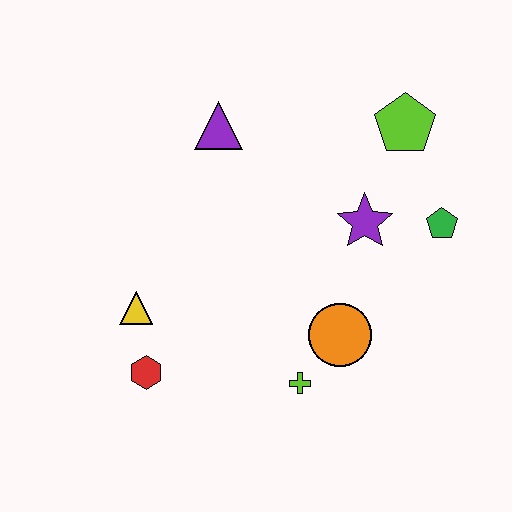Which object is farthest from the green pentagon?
The red hexagon is farthest from the green pentagon.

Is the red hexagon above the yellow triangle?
No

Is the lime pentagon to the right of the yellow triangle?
Yes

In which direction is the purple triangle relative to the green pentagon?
The purple triangle is to the left of the green pentagon.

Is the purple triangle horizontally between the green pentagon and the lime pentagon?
No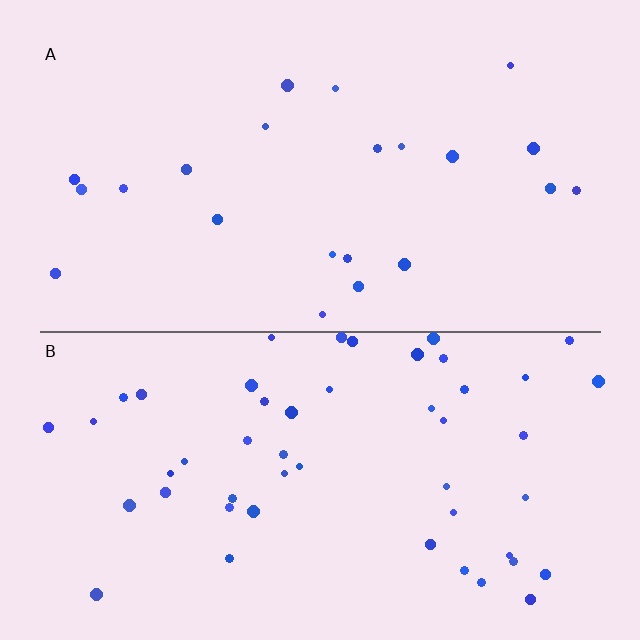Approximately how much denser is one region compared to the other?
Approximately 2.3× — region B over region A.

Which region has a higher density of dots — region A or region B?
B (the bottom).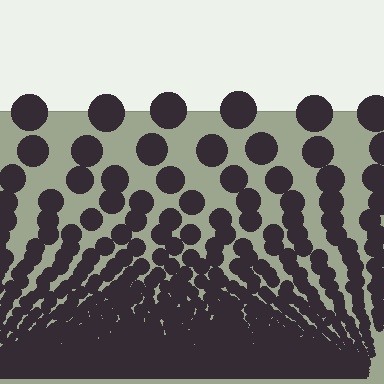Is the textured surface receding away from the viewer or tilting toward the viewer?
The surface appears to tilt toward the viewer. Texture elements get larger and sparser toward the top.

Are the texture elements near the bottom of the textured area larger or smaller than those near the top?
Smaller. The gradient is inverted — elements near the bottom are smaller and denser.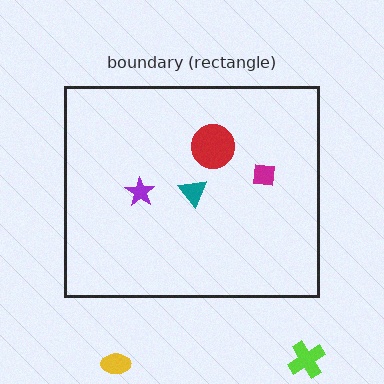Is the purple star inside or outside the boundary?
Inside.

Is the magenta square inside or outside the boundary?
Inside.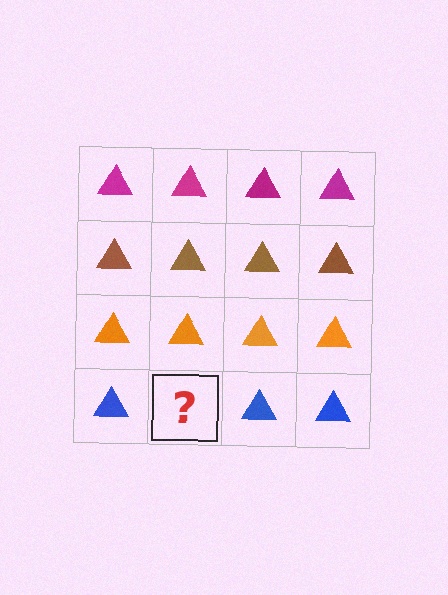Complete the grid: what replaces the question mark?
The question mark should be replaced with a blue triangle.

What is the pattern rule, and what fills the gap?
The rule is that each row has a consistent color. The gap should be filled with a blue triangle.